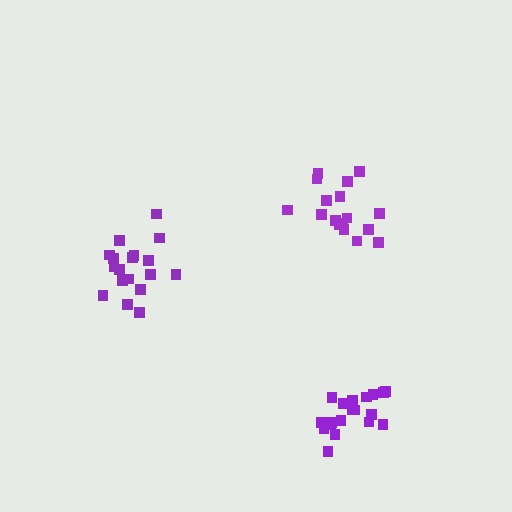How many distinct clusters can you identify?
There are 3 distinct clusters.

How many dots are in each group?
Group 1: 17 dots, Group 2: 18 dots, Group 3: 20 dots (55 total).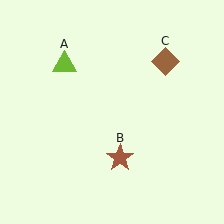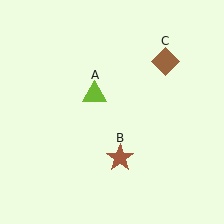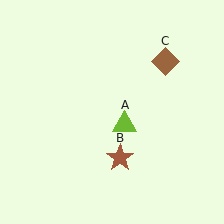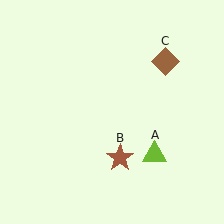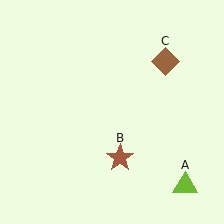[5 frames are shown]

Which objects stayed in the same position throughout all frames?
Brown star (object B) and brown diamond (object C) remained stationary.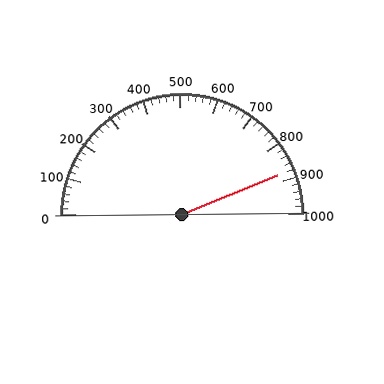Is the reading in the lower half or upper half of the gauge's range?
The reading is in the upper half of the range (0 to 1000).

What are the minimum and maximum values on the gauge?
The gauge ranges from 0 to 1000.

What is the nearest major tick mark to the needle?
The nearest major tick mark is 900.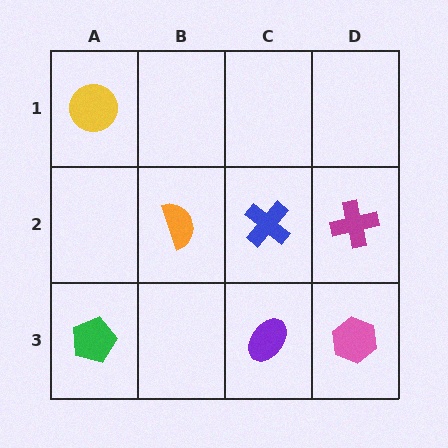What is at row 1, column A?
A yellow circle.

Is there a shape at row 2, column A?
No, that cell is empty.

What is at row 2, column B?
An orange semicircle.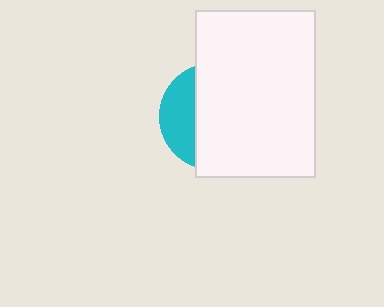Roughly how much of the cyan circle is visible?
A small part of it is visible (roughly 30%).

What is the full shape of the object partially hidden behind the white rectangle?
The partially hidden object is a cyan circle.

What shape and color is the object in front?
The object in front is a white rectangle.